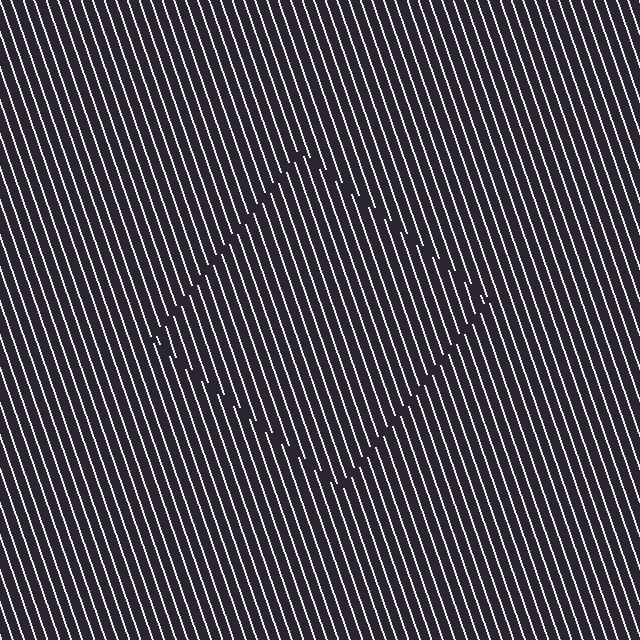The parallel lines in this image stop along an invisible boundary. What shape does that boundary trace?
An illusory square. The interior of the shape contains the same grating, shifted by half a period — the contour is defined by the phase discontinuity where line-ends from the inner and outer gratings abut.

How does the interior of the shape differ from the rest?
The interior of the shape contains the same grating, shifted by half a period — the contour is defined by the phase discontinuity where line-ends from the inner and outer gratings abut.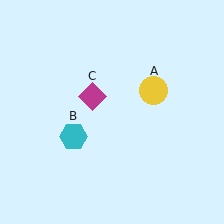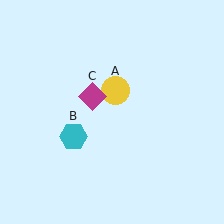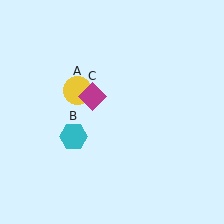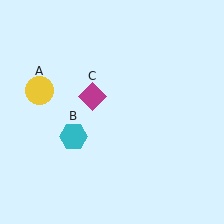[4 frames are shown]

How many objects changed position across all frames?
1 object changed position: yellow circle (object A).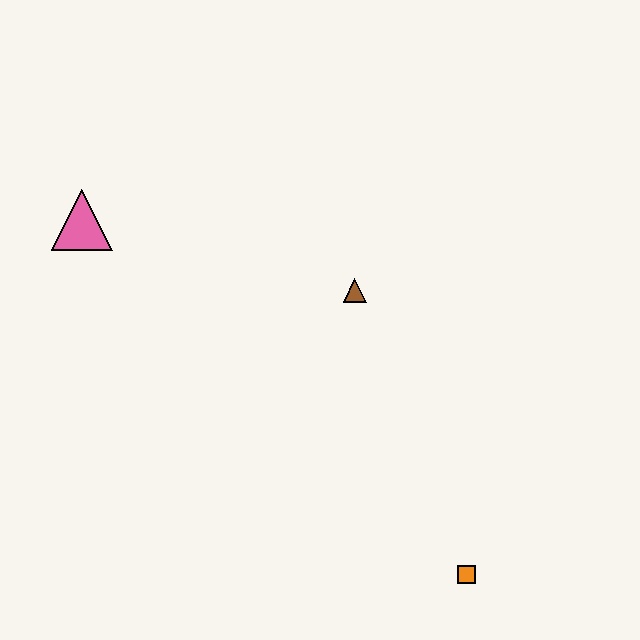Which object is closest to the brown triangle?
The pink triangle is closest to the brown triangle.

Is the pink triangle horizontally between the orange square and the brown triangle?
No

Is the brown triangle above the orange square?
Yes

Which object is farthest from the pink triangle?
The orange square is farthest from the pink triangle.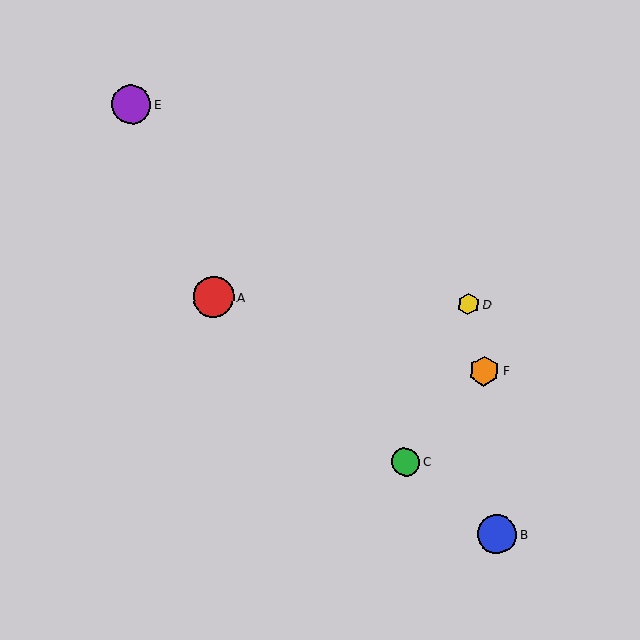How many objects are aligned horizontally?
2 objects (A, D) are aligned horizontally.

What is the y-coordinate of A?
Object A is at y≈297.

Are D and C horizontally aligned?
No, D is at y≈304 and C is at y≈462.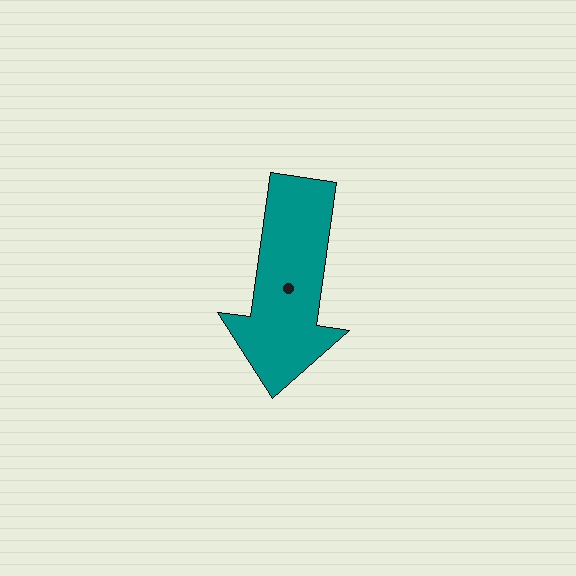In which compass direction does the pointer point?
South.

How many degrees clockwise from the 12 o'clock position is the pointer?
Approximately 188 degrees.